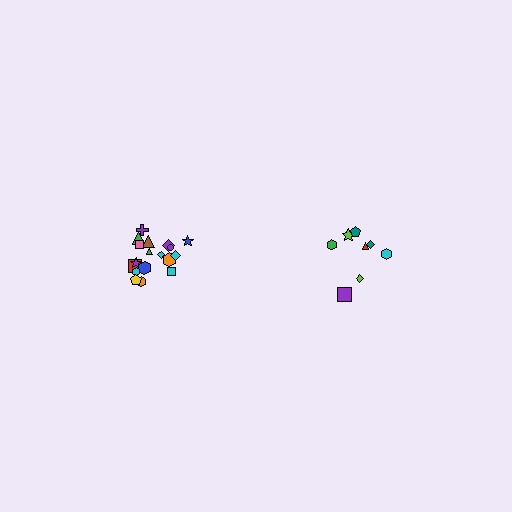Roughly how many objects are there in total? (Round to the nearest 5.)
Roughly 25 objects in total.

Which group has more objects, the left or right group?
The left group.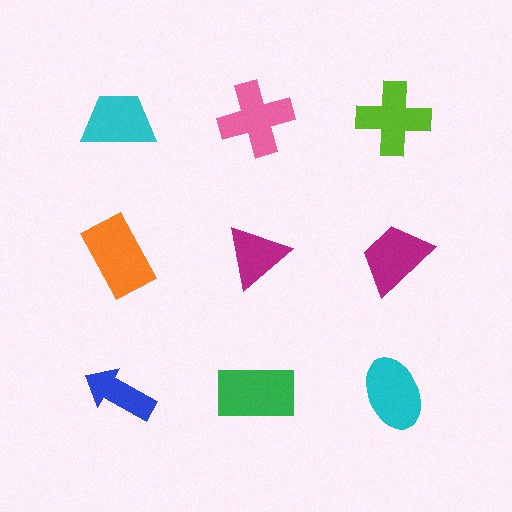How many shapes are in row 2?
3 shapes.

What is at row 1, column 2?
A pink cross.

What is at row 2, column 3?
A magenta trapezoid.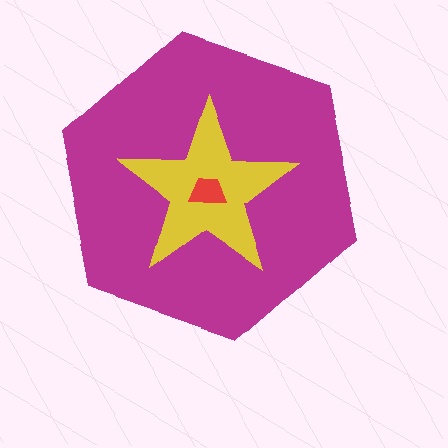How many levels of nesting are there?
3.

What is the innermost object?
The red trapezoid.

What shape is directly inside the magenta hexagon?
The yellow star.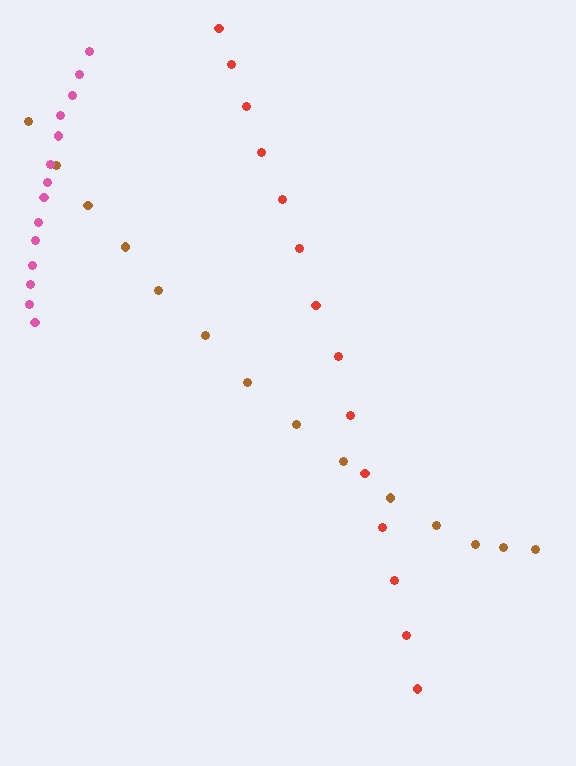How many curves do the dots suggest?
There are 3 distinct paths.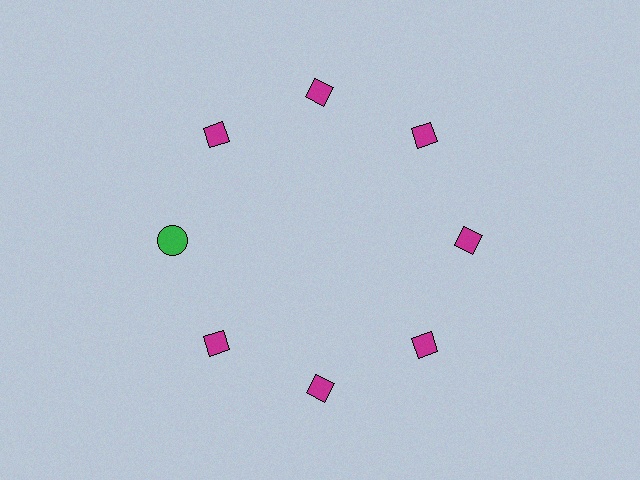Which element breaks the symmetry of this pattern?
The green circle at roughly the 9 o'clock position breaks the symmetry. All other shapes are magenta diamonds.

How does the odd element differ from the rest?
It differs in both color (green instead of magenta) and shape (circle instead of diamond).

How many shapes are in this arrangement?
There are 8 shapes arranged in a ring pattern.